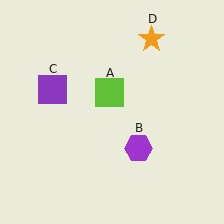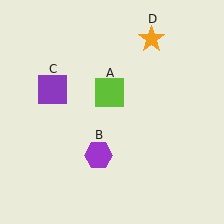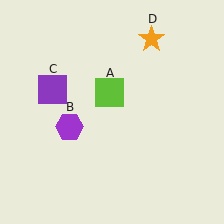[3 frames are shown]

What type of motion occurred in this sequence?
The purple hexagon (object B) rotated clockwise around the center of the scene.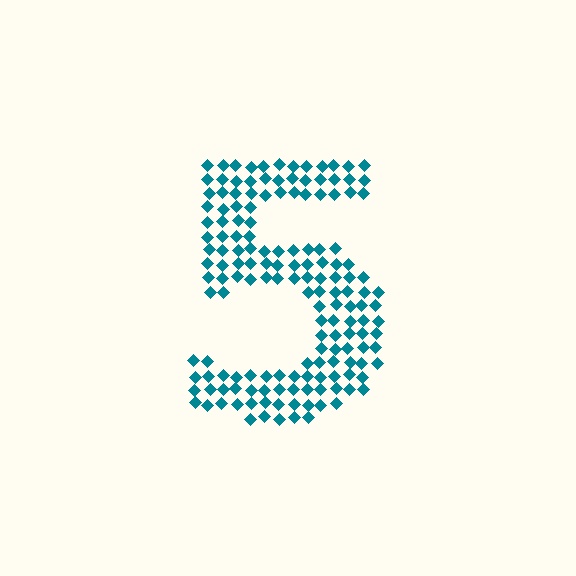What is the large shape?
The large shape is the digit 5.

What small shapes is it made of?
It is made of small diamonds.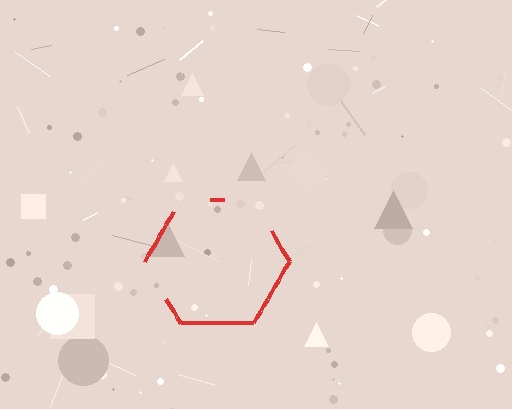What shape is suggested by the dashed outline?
The dashed outline suggests a hexagon.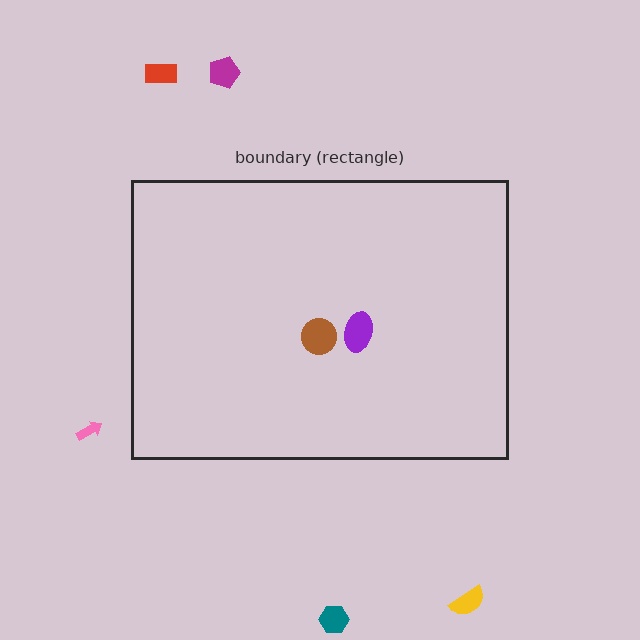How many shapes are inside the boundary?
2 inside, 5 outside.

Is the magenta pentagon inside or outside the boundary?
Outside.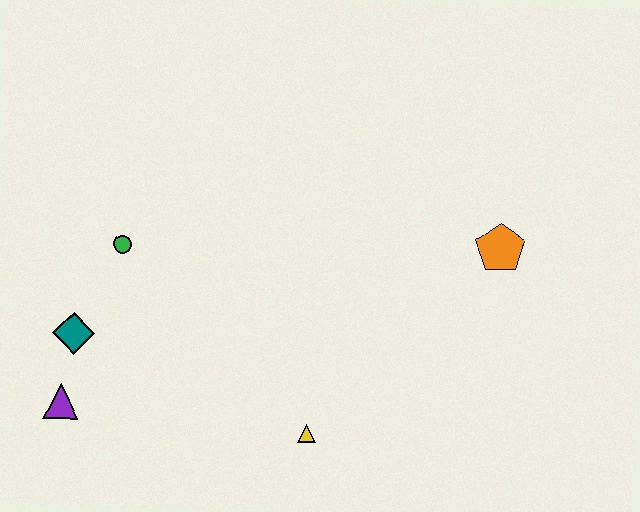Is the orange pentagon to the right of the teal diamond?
Yes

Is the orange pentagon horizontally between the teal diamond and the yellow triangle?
No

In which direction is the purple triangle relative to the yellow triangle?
The purple triangle is to the left of the yellow triangle.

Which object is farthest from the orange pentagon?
The purple triangle is farthest from the orange pentagon.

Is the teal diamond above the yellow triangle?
Yes